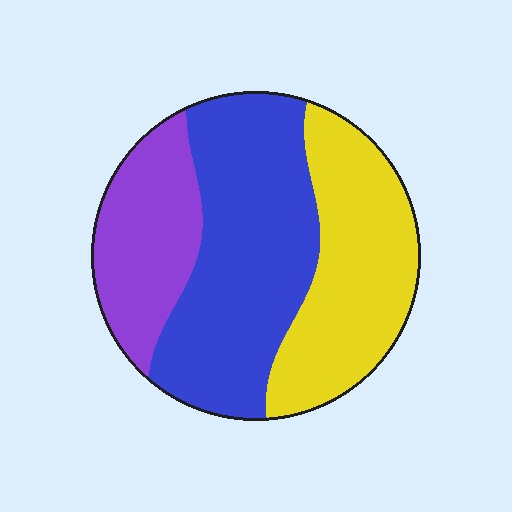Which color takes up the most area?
Blue, at roughly 45%.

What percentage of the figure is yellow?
Yellow takes up between a third and a half of the figure.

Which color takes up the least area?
Purple, at roughly 25%.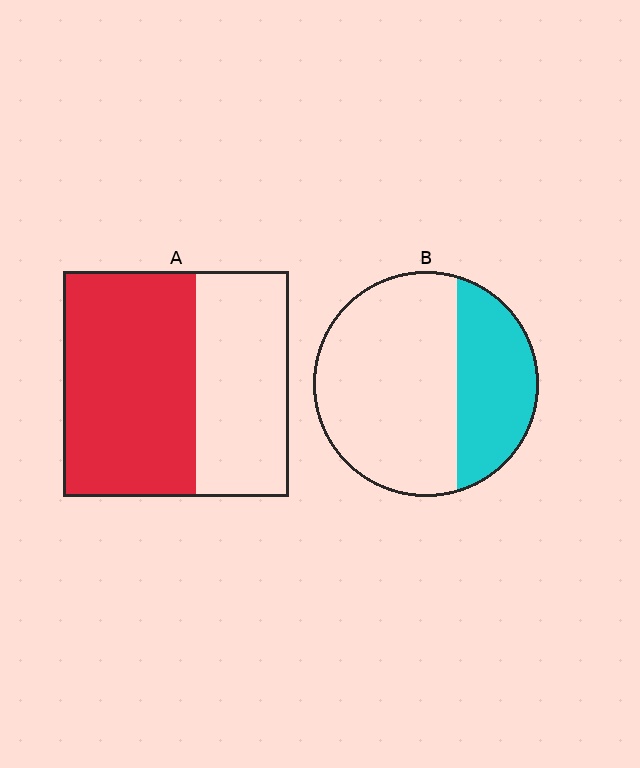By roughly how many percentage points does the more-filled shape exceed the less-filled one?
By roughly 25 percentage points (A over B).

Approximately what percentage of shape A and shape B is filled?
A is approximately 60% and B is approximately 35%.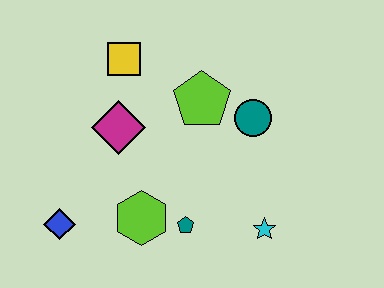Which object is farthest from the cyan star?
The yellow square is farthest from the cyan star.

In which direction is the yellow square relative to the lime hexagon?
The yellow square is above the lime hexagon.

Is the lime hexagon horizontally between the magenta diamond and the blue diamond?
No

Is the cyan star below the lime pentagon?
Yes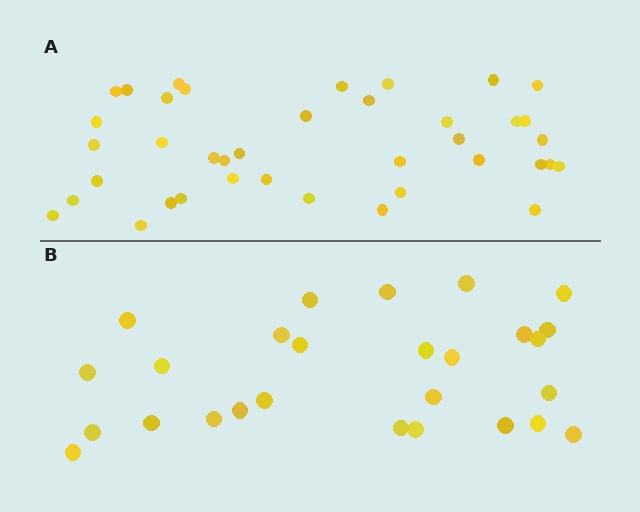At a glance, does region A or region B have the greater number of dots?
Region A (the top region) has more dots.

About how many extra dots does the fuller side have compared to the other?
Region A has roughly 12 or so more dots than region B.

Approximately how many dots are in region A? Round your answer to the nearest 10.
About 40 dots. (The exact count is 39, which rounds to 40.)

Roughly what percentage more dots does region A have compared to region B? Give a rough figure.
About 45% more.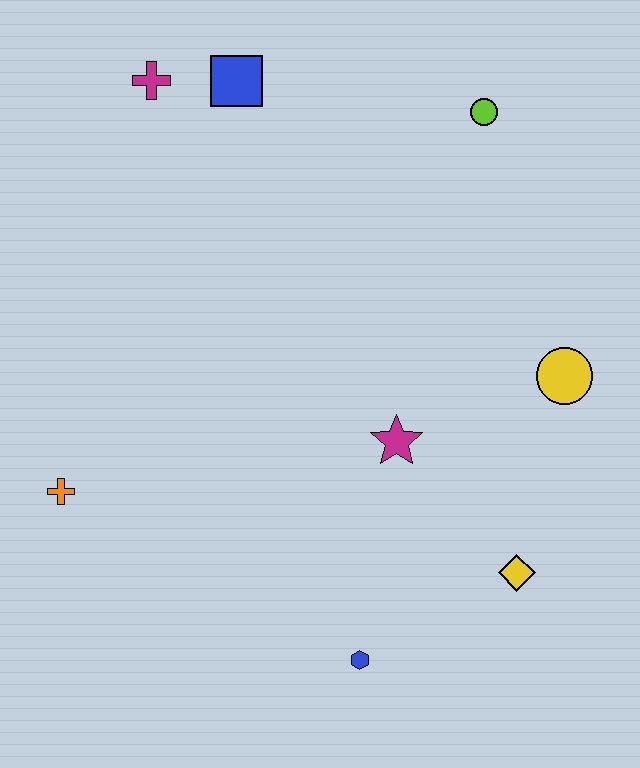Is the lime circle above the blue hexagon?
Yes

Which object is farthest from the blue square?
The blue hexagon is farthest from the blue square.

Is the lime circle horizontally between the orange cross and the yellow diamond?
Yes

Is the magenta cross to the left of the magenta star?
Yes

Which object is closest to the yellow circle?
The magenta star is closest to the yellow circle.